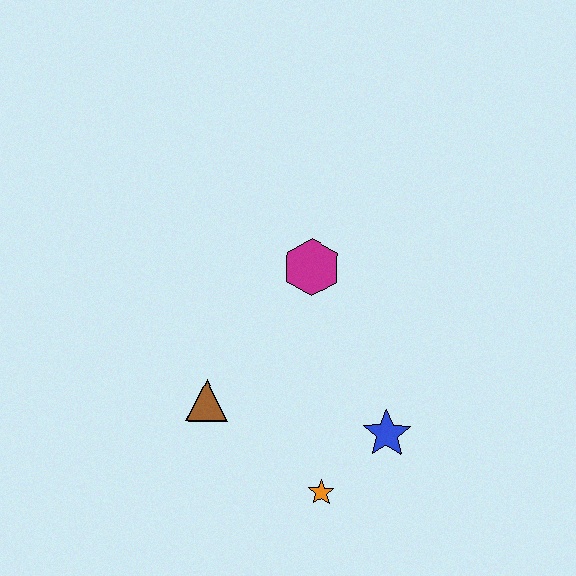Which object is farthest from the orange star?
The magenta hexagon is farthest from the orange star.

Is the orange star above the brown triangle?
No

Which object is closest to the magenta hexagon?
The brown triangle is closest to the magenta hexagon.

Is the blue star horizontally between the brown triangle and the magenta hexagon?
No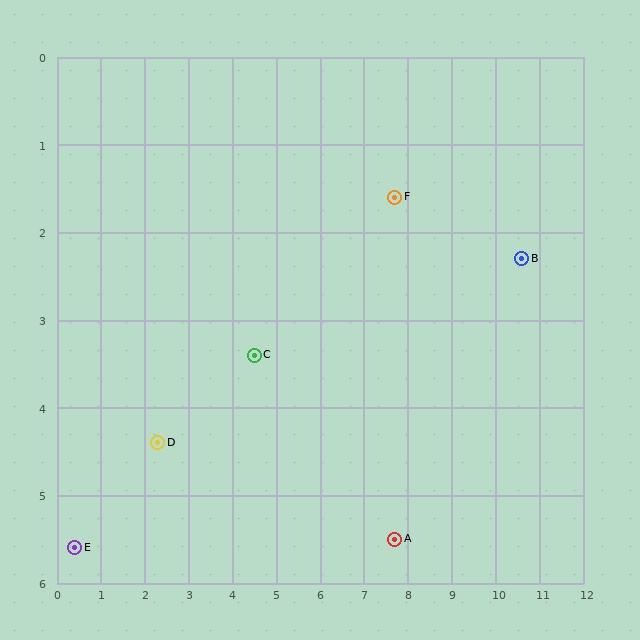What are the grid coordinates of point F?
Point F is at approximately (7.7, 1.6).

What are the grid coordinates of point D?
Point D is at approximately (2.3, 4.4).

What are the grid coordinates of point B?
Point B is at approximately (10.6, 2.3).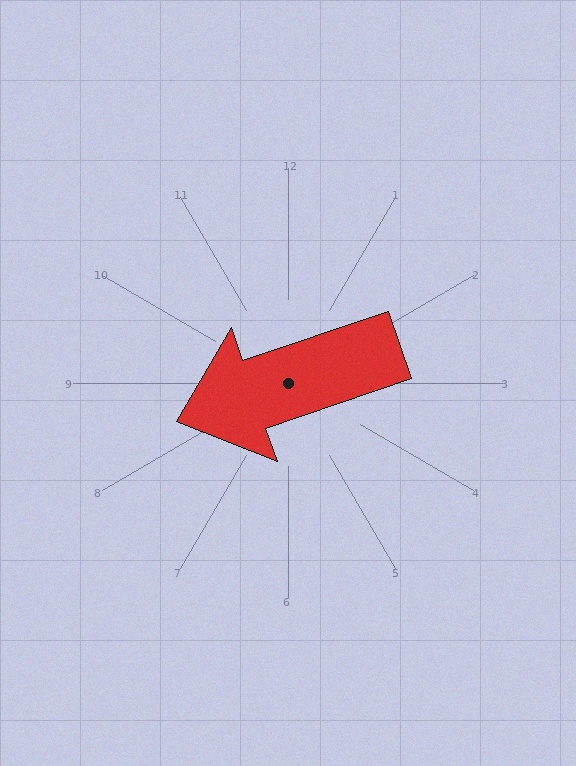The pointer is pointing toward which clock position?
Roughly 8 o'clock.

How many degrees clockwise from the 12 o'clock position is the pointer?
Approximately 251 degrees.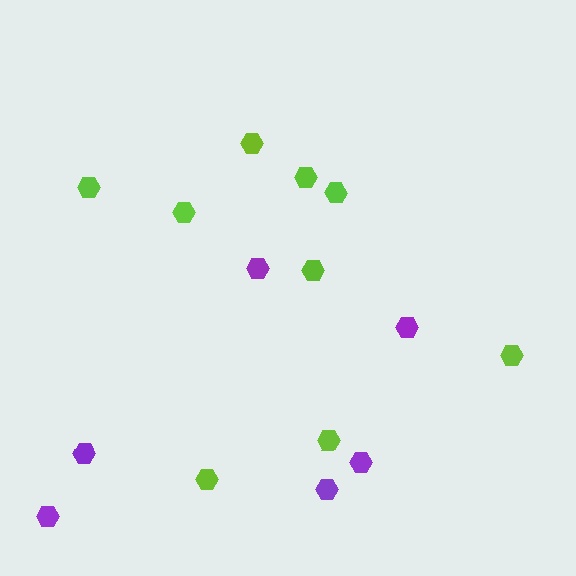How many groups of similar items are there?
There are 2 groups: one group of lime hexagons (9) and one group of purple hexagons (6).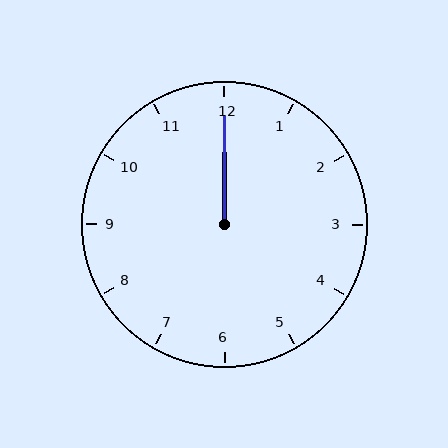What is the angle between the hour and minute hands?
Approximately 0 degrees.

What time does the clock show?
12:00.